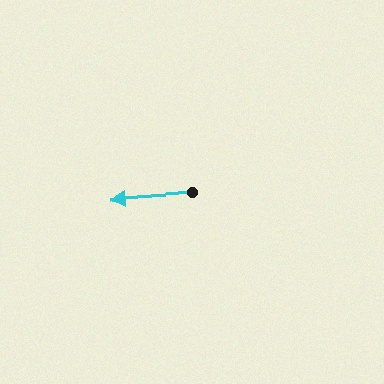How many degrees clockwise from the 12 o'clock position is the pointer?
Approximately 265 degrees.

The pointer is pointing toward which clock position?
Roughly 9 o'clock.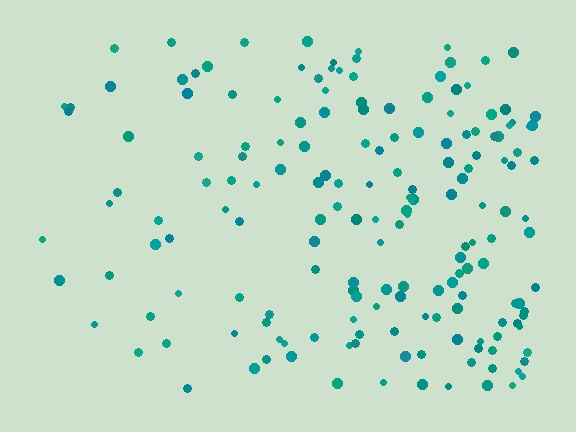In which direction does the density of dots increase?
From left to right, with the right side densest.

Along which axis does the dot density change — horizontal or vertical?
Horizontal.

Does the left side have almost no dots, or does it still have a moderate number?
Still a moderate number, just noticeably fewer than the right.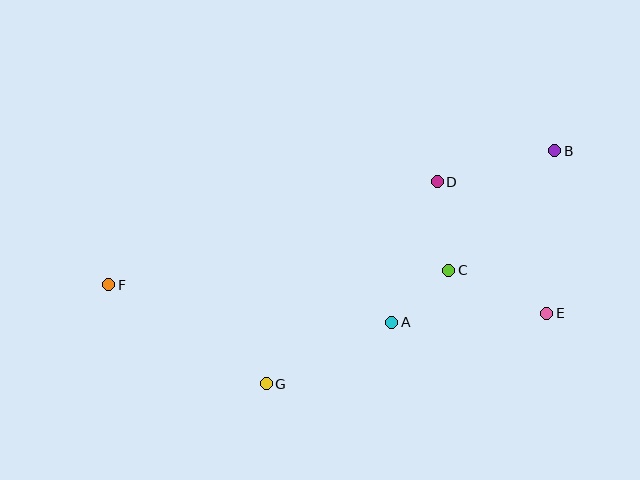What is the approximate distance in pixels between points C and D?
The distance between C and D is approximately 89 pixels.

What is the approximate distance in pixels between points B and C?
The distance between B and C is approximately 159 pixels.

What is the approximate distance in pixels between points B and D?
The distance between B and D is approximately 122 pixels.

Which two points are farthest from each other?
Points B and F are farthest from each other.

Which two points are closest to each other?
Points A and C are closest to each other.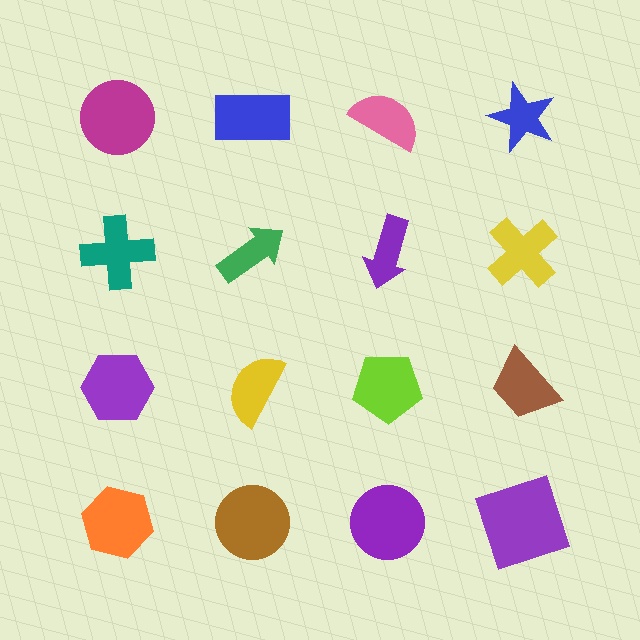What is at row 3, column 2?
A yellow semicircle.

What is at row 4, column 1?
An orange hexagon.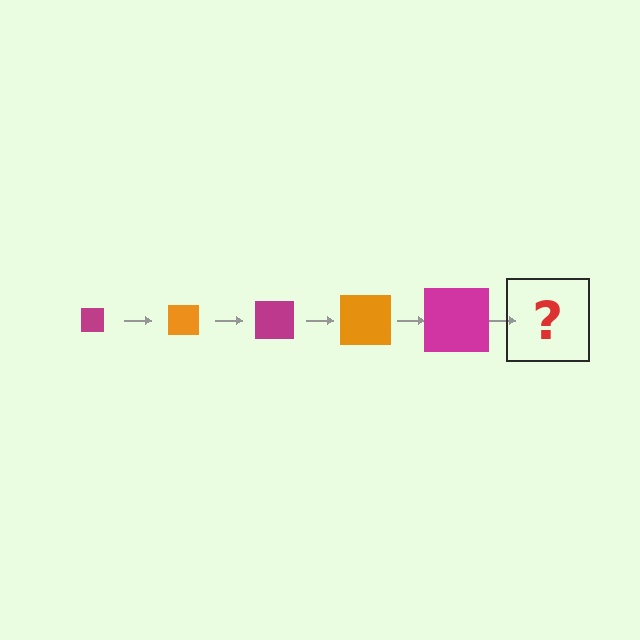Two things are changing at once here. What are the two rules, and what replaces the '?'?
The two rules are that the square grows larger each step and the color cycles through magenta and orange. The '?' should be an orange square, larger than the previous one.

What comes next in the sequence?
The next element should be an orange square, larger than the previous one.